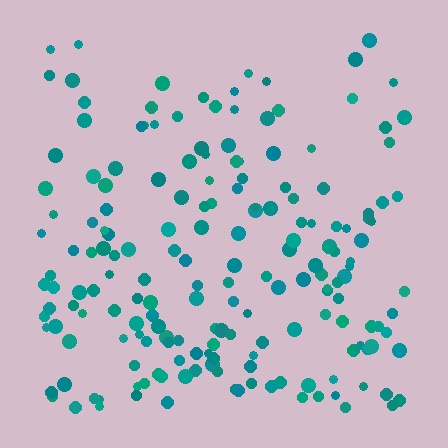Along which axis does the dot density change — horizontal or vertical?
Vertical.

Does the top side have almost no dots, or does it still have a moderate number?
Still a moderate number, just noticeably fewer than the bottom.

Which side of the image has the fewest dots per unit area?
The top.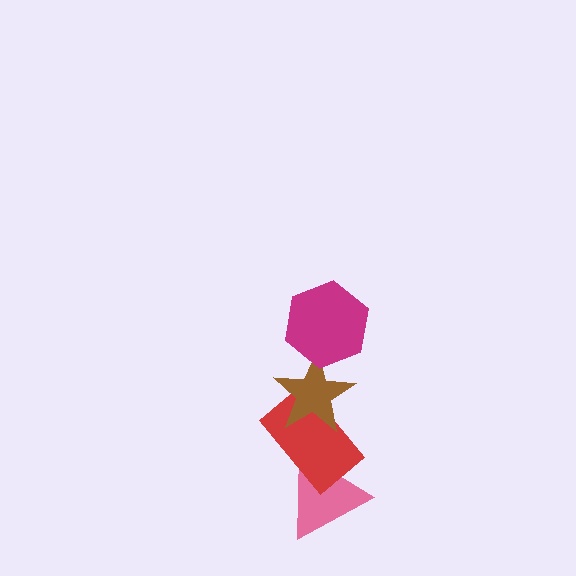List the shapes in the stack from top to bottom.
From top to bottom: the magenta hexagon, the brown star, the red rectangle, the pink triangle.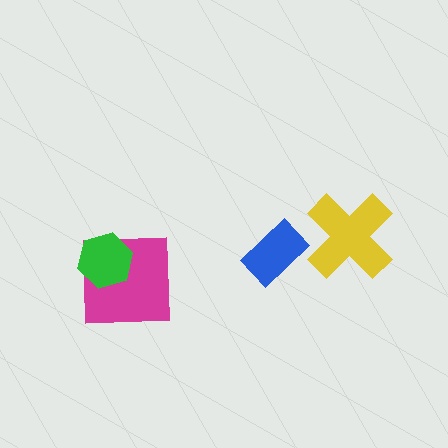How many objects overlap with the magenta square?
1 object overlaps with the magenta square.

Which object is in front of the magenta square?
The green hexagon is in front of the magenta square.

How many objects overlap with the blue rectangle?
0 objects overlap with the blue rectangle.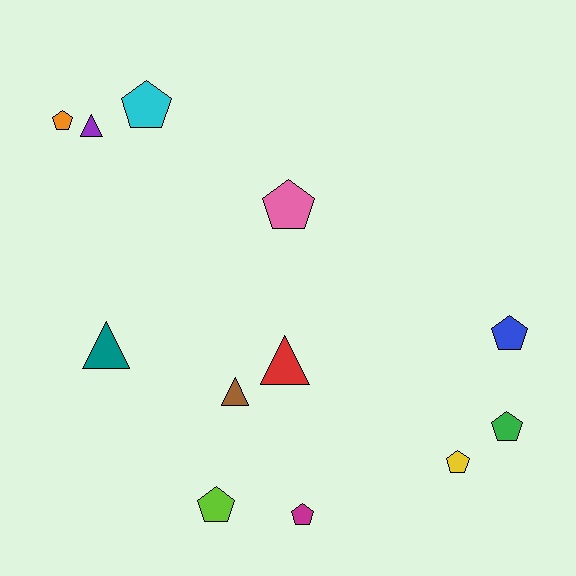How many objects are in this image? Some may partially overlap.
There are 12 objects.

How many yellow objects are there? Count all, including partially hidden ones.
There is 1 yellow object.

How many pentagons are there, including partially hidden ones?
There are 8 pentagons.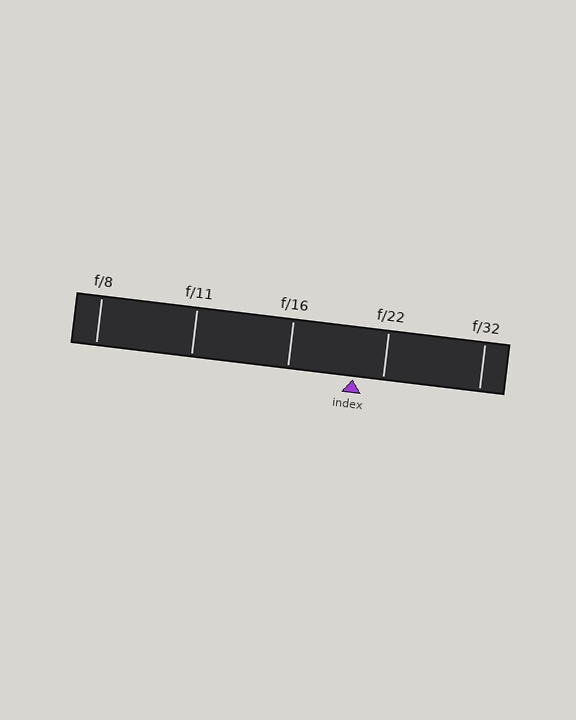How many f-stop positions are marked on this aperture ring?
There are 5 f-stop positions marked.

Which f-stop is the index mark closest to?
The index mark is closest to f/22.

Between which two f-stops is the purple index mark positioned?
The index mark is between f/16 and f/22.